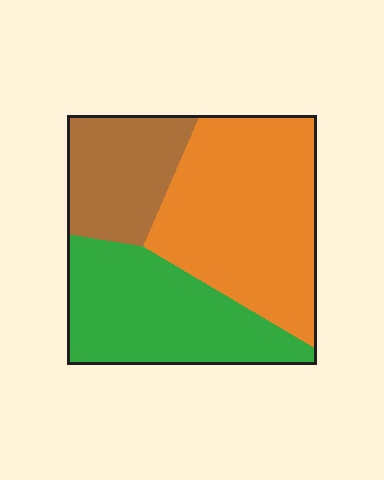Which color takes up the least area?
Brown, at roughly 20%.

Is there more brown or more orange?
Orange.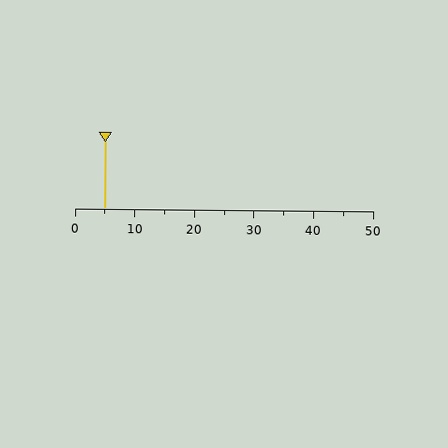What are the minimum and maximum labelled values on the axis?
The axis runs from 0 to 50.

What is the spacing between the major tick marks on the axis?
The major ticks are spaced 10 apart.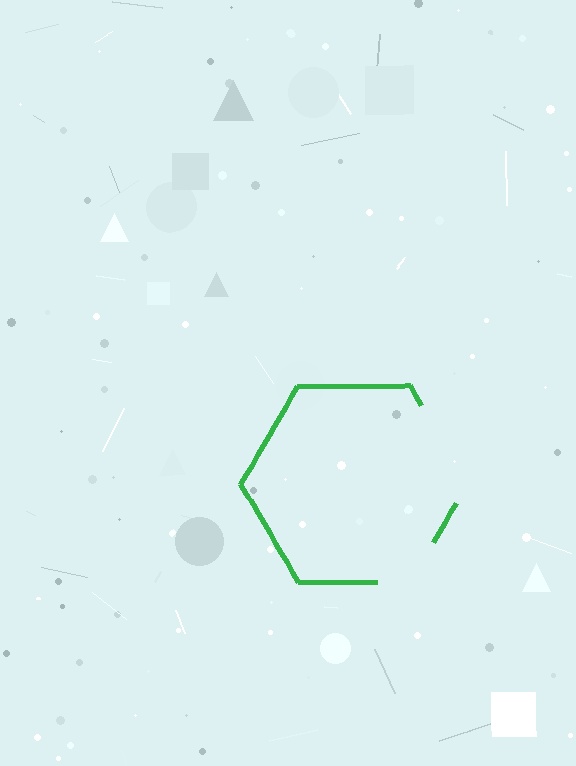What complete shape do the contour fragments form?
The contour fragments form a hexagon.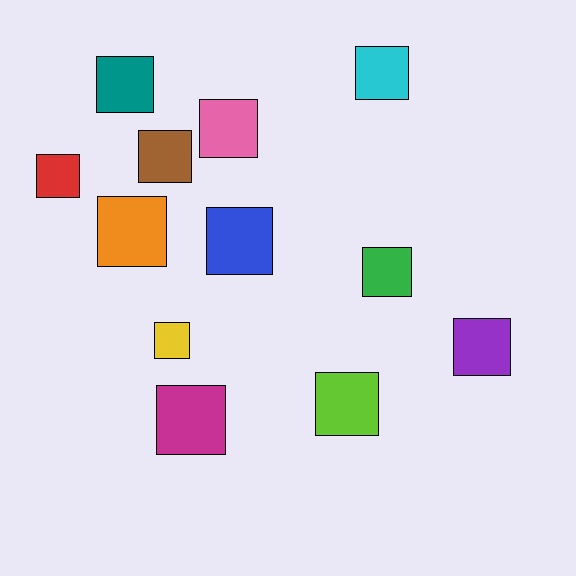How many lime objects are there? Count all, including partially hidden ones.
There is 1 lime object.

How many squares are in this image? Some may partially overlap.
There are 12 squares.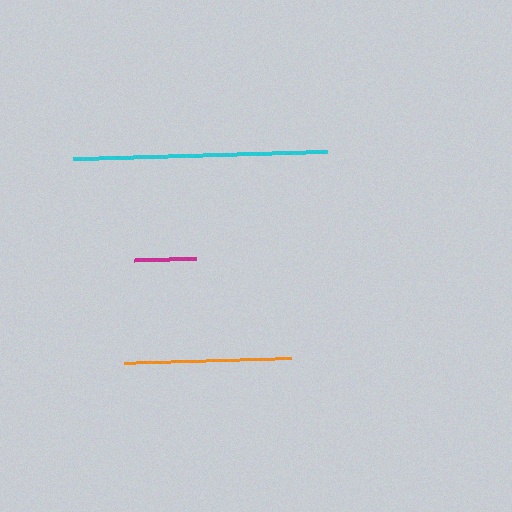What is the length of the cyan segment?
The cyan segment is approximately 255 pixels long.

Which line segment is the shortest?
The magenta line is the shortest at approximately 62 pixels.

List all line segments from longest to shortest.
From longest to shortest: cyan, orange, magenta.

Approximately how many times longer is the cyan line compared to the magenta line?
The cyan line is approximately 4.1 times the length of the magenta line.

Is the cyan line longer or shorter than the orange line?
The cyan line is longer than the orange line.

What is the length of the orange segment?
The orange segment is approximately 167 pixels long.